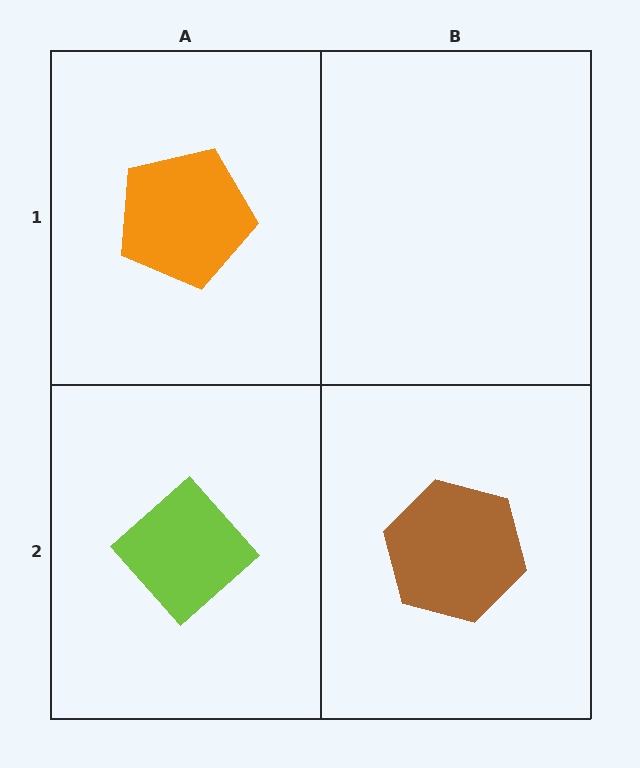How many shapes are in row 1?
1 shape.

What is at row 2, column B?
A brown hexagon.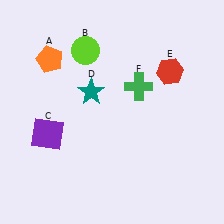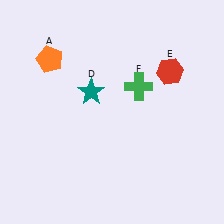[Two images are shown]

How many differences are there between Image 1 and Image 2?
There are 2 differences between the two images.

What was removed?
The purple square (C), the lime circle (B) were removed in Image 2.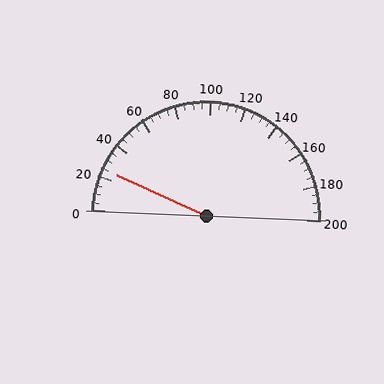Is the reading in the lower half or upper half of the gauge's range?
The reading is in the lower half of the range (0 to 200).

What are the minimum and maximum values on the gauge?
The gauge ranges from 0 to 200.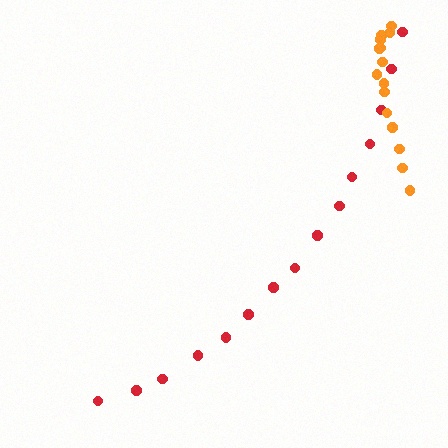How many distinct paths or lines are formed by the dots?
There are 2 distinct paths.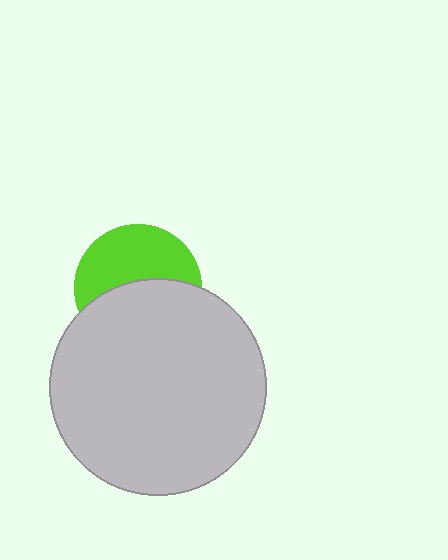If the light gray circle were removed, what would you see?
You would see the complete lime circle.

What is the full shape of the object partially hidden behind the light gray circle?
The partially hidden object is a lime circle.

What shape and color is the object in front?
The object in front is a light gray circle.